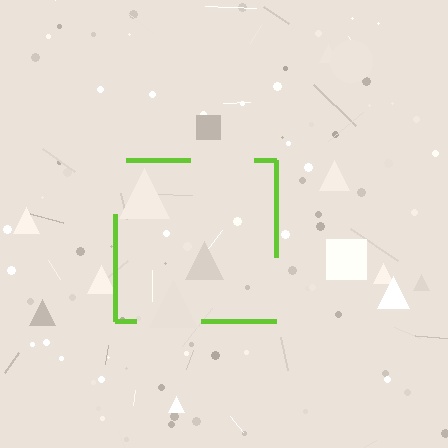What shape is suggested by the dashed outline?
The dashed outline suggests a square.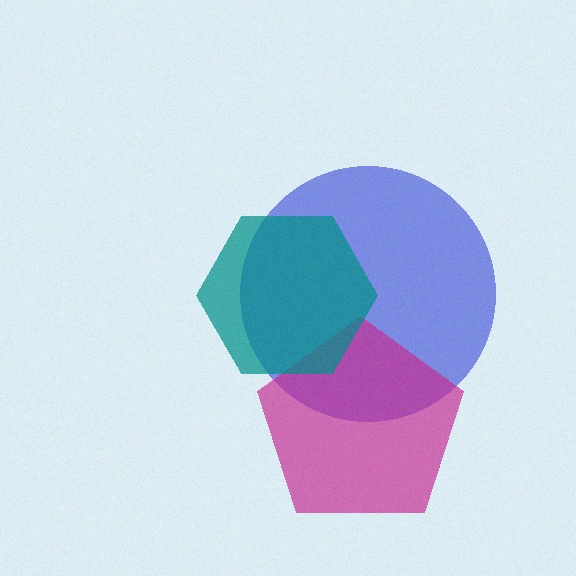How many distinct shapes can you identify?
There are 3 distinct shapes: a blue circle, a magenta pentagon, a teal hexagon.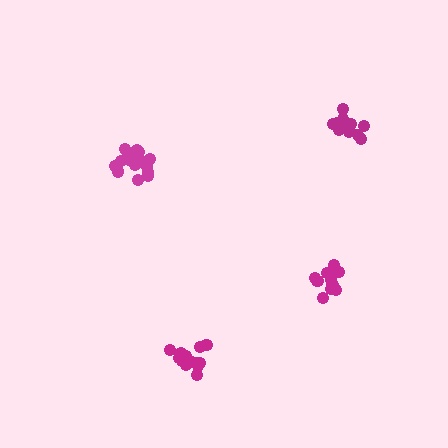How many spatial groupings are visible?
There are 4 spatial groupings.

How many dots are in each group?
Group 1: 14 dots, Group 2: 18 dots, Group 3: 14 dots, Group 4: 12 dots (58 total).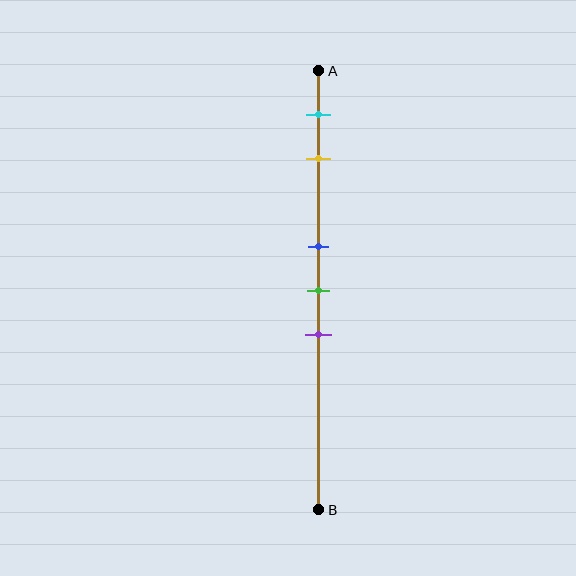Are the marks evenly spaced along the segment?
No, the marks are not evenly spaced.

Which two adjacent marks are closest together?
The blue and green marks are the closest adjacent pair.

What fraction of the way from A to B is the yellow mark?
The yellow mark is approximately 20% (0.2) of the way from A to B.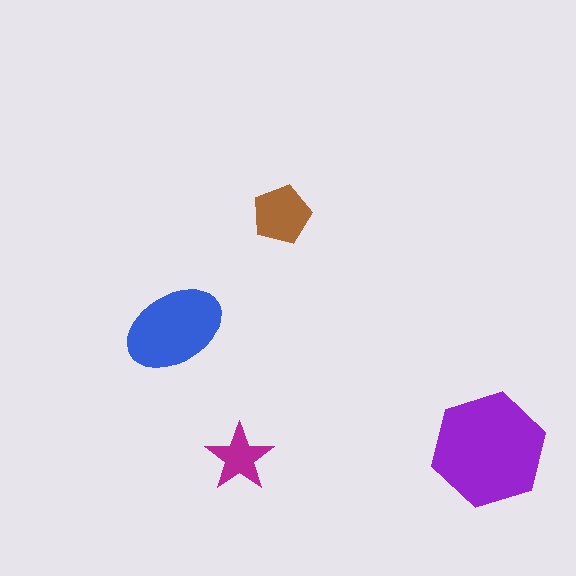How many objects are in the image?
There are 4 objects in the image.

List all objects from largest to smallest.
The purple hexagon, the blue ellipse, the brown pentagon, the magenta star.